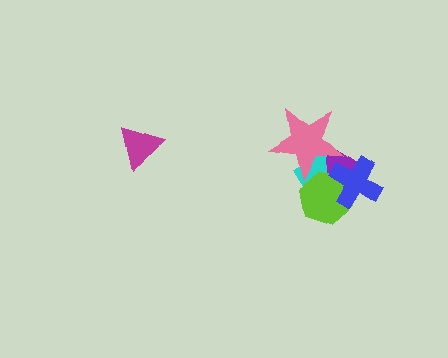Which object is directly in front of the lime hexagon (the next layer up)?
The blue cross is directly in front of the lime hexagon.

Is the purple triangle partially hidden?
Yes, it is partially covered by another shape.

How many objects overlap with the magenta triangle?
0 objects overlap with the magenta triangle.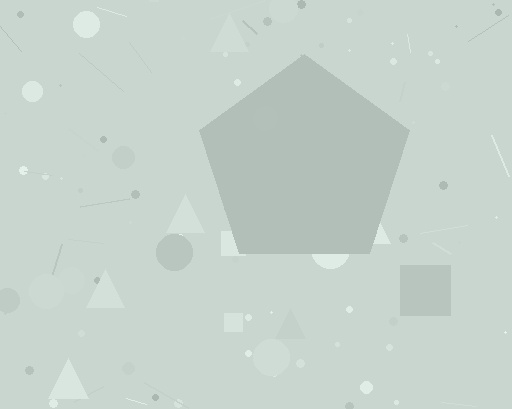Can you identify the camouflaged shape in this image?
The camouflaged shape is a pentagon.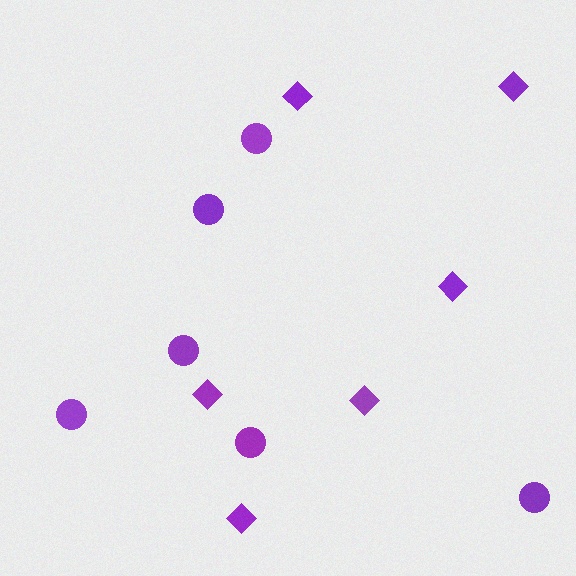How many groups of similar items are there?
There are 2 groups: one group of diamonds (6) and one group of circles (6).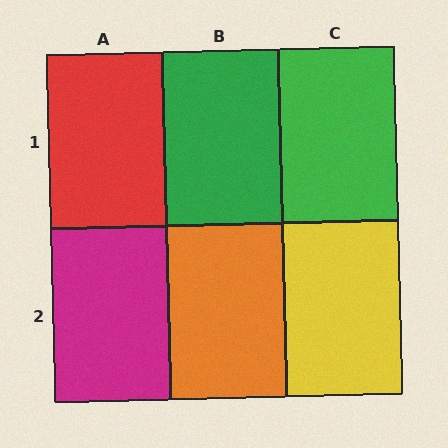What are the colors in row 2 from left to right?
Magenta, orange, yellow.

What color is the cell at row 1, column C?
Green.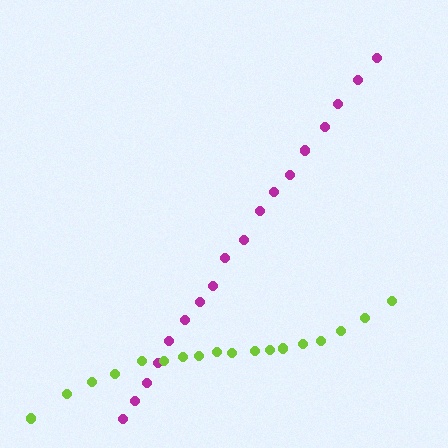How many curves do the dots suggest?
There are 2 distinct paths.